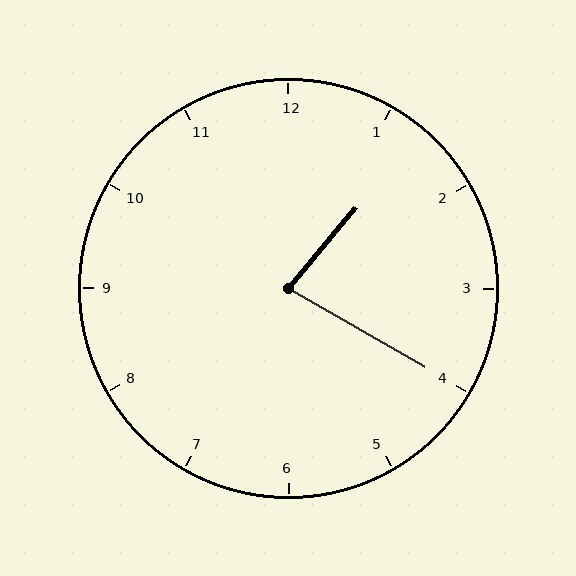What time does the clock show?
1:20.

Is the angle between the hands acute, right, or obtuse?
It is acute.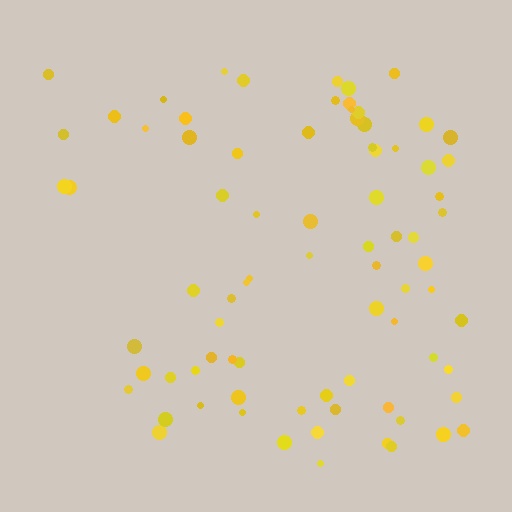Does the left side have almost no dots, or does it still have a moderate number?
Still a moderate number, just noticeably fewer than the right.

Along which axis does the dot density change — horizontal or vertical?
Horizontal.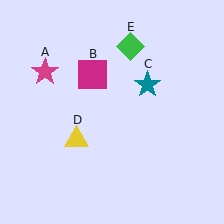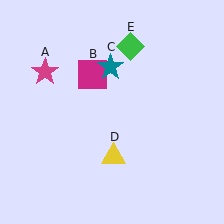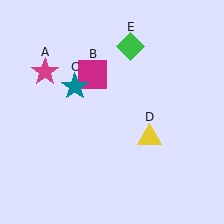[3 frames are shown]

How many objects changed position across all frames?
2 objects changed position: teal star (object C), yellow triangle (object D).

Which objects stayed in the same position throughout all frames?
Magenta star (object A) and magenta square (object B) and green diamond (object E) remained stationary.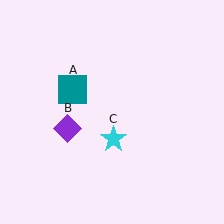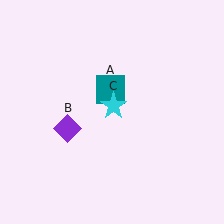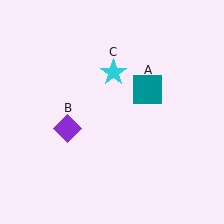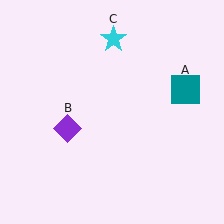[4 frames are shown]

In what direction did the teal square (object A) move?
The teal square (object A) moved right.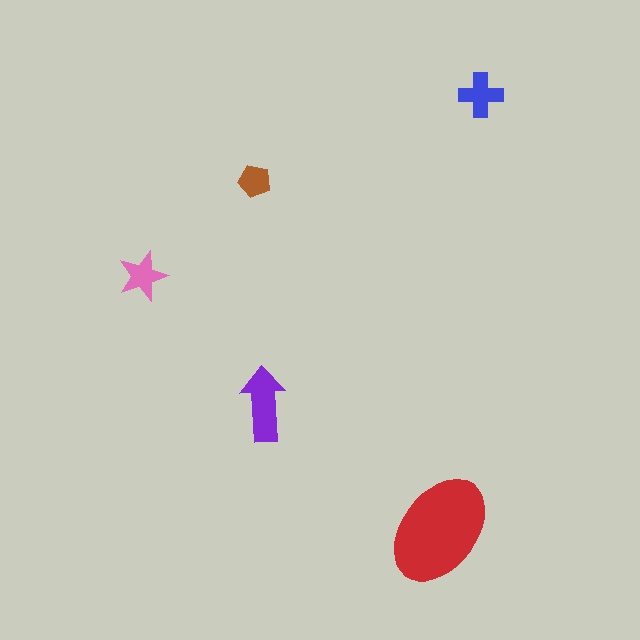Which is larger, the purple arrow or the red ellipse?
The red ellipse.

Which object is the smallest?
The brown pentagon.